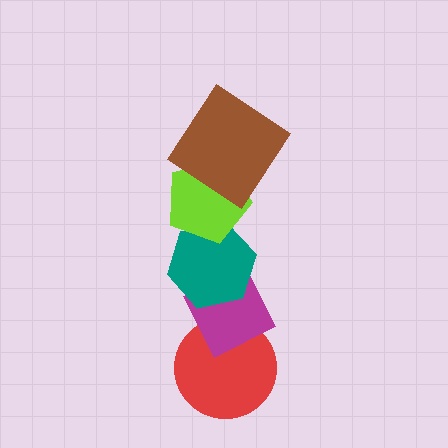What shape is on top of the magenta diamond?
The teal hexagon is on top of the magenta diamond.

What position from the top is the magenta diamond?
The magenta diamond is 4th from the top.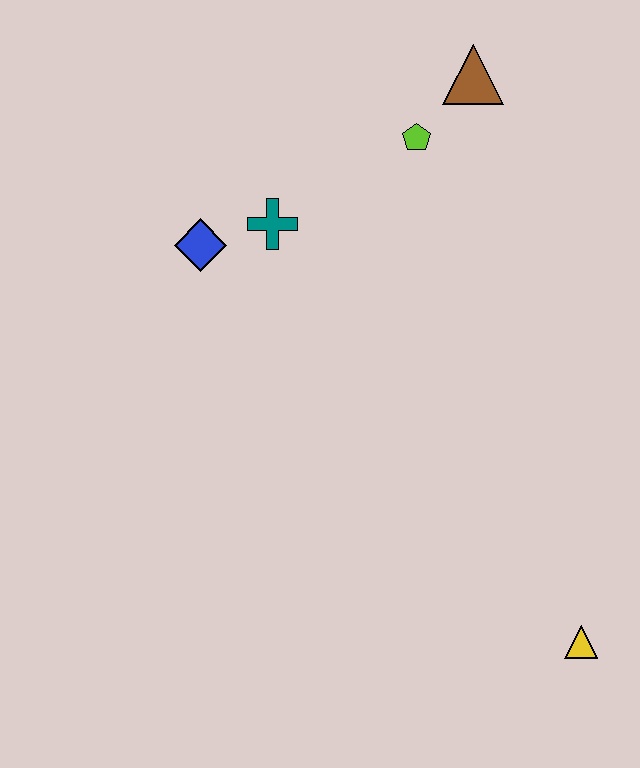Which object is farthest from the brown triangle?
The yellow triangle is farthest from the brown triangle.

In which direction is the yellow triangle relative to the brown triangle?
The yellow triangle is below the brown triangle.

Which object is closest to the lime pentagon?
The brown triangle is closest to the lime pentagon.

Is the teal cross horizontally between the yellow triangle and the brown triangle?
No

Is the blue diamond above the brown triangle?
No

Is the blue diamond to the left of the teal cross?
Yes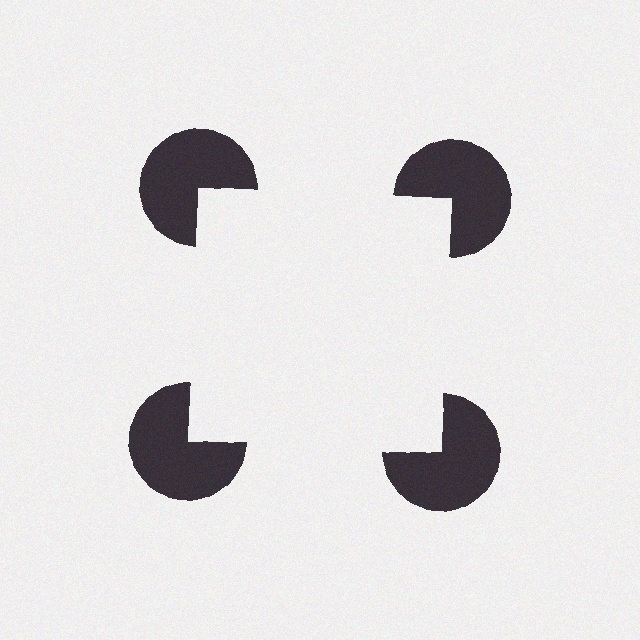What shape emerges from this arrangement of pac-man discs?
An illusory square — its edges are inferred from the aligned wedge cuts in the pac-man discs, not physically drawn.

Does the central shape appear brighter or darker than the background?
It typically appears slightly brighter than the background, even though no actual brightness change is drawn.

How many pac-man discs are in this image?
There are 4 — one at each vertex of the illusory square.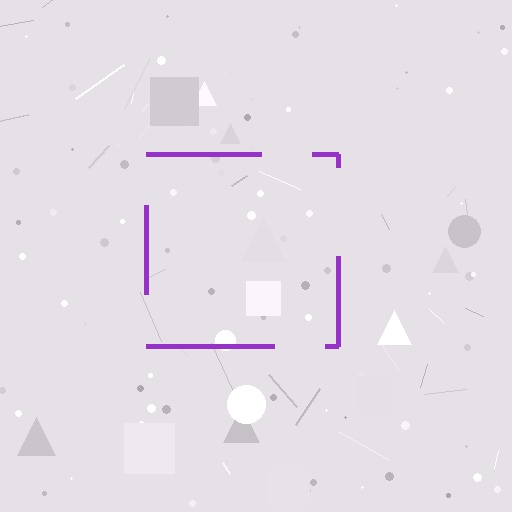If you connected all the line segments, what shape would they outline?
They would outline a square.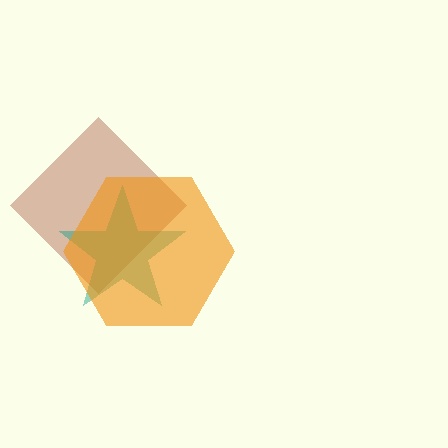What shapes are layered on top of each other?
The layered shapes are: a brown diamond, a teal star, an orange hexagon.